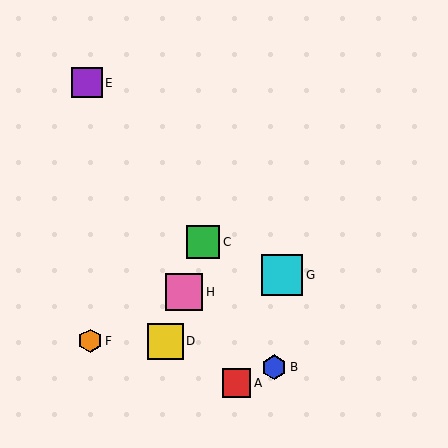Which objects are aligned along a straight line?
Objects C, D, H are aligned along a straight line.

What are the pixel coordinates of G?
Object G is at (282, 275).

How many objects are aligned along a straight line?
3 objects (C, D, H) are aligned along a straight line.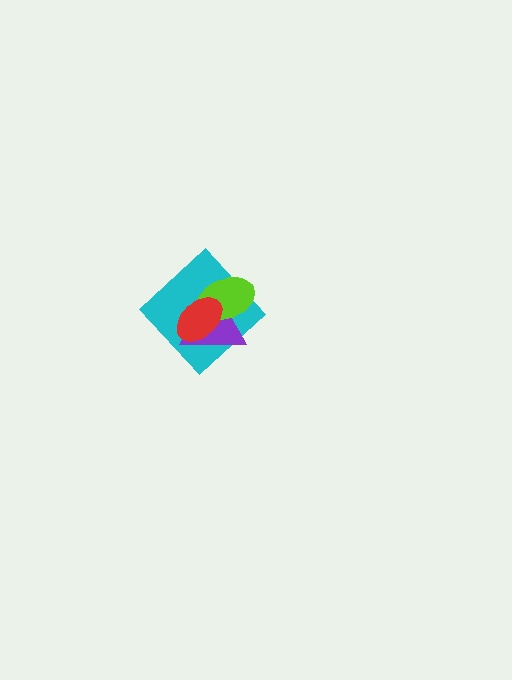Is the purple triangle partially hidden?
Yes, it is partially covered by another shape.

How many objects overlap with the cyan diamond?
3 objects overlap with the cyan diamond.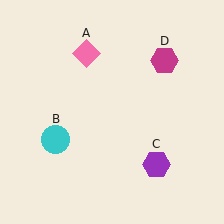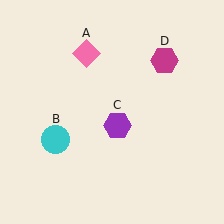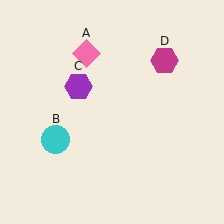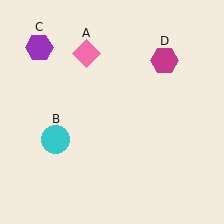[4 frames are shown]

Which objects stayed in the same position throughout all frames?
Pink diamond (object A) and cyan circle (object B) and magenta hexagon (object D) remained stationary.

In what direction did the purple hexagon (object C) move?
The purple hexagon (object C) moved up and to the left.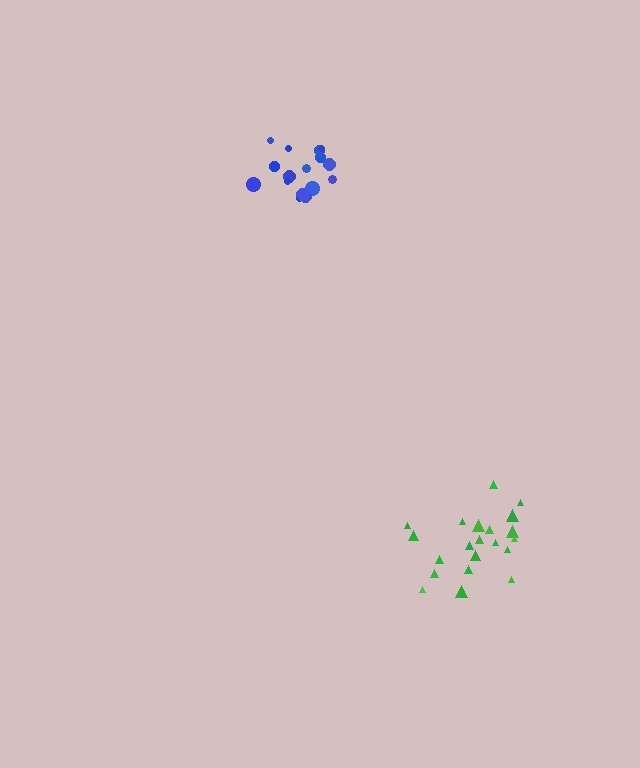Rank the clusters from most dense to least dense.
blue, green.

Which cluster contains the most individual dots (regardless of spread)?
Green (21).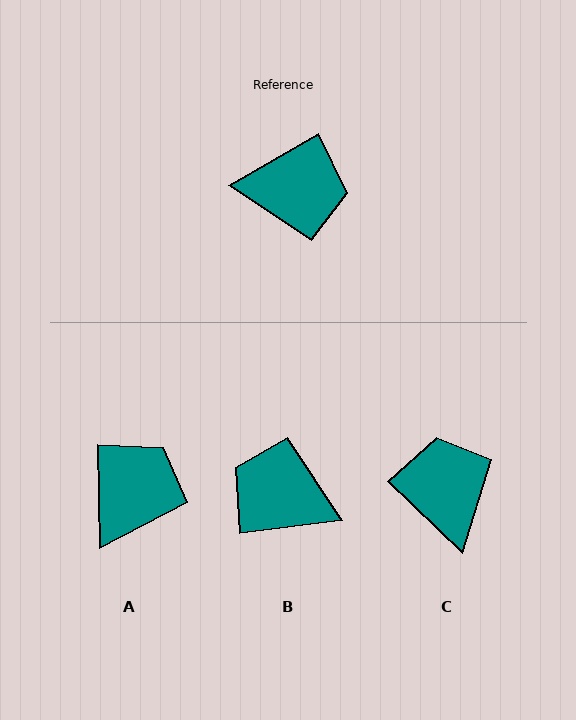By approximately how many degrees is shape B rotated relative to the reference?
Approximately 157 degrees counter-clockwise.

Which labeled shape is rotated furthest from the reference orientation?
B, about 157 degrees away.